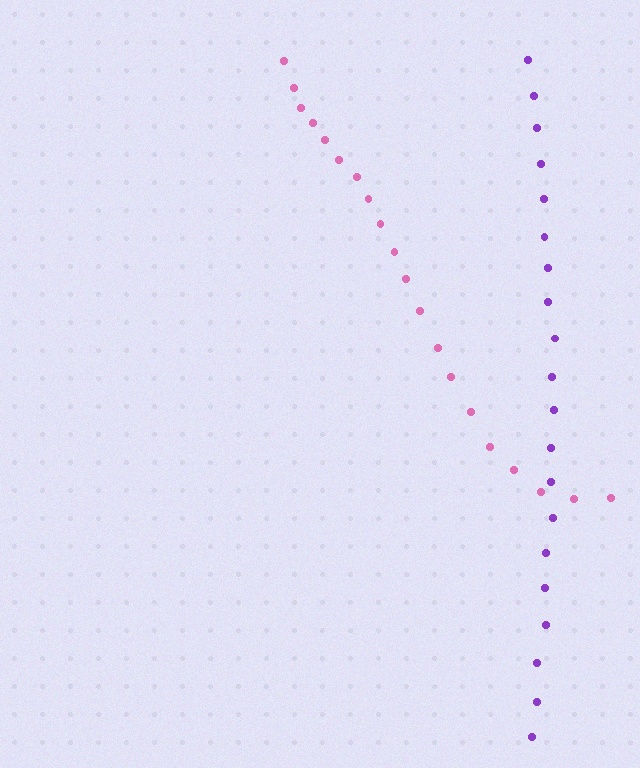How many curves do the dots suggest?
There are 2 distinct paths.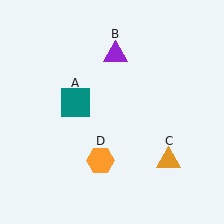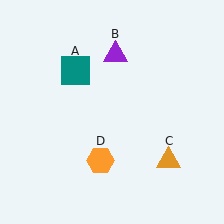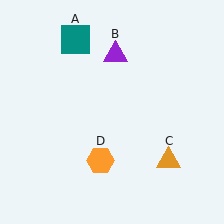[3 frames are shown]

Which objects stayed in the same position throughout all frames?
Purple triangle (object B) and orange triangle (object C) and orange hexagon (object D) remained stationary.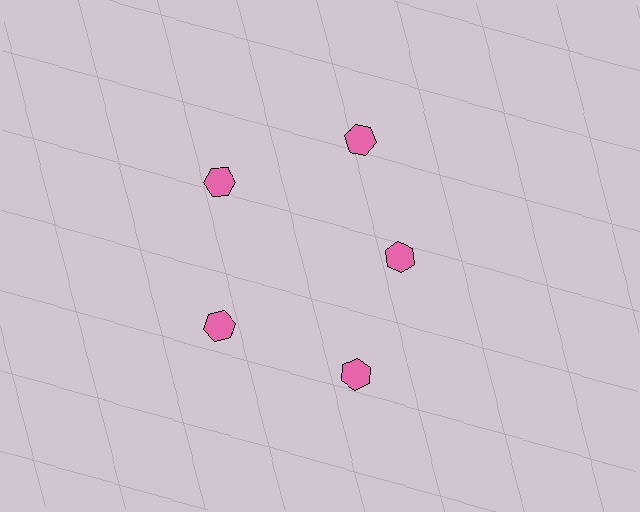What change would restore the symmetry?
The symmetry would be restored by moving it outward, back onto the ring so that all 5 hexagons sit at equal angles and equal distance from the center.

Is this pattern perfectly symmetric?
No. The 5 pink hexagons are arranged in a ring, but one element near the 3 o'clock position is pulled inward toward the center, breaking the 5-fold rotational symmetry.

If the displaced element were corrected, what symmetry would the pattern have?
It would have 5-fold rotational symmetry — the pattern would map onto itself every 72 degrees.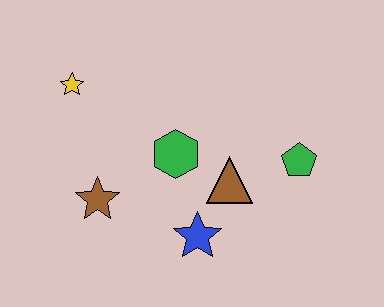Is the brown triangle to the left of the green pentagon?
Yes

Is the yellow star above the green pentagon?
Yes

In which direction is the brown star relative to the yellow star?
The brown star is below the yellow star.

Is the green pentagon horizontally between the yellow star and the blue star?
No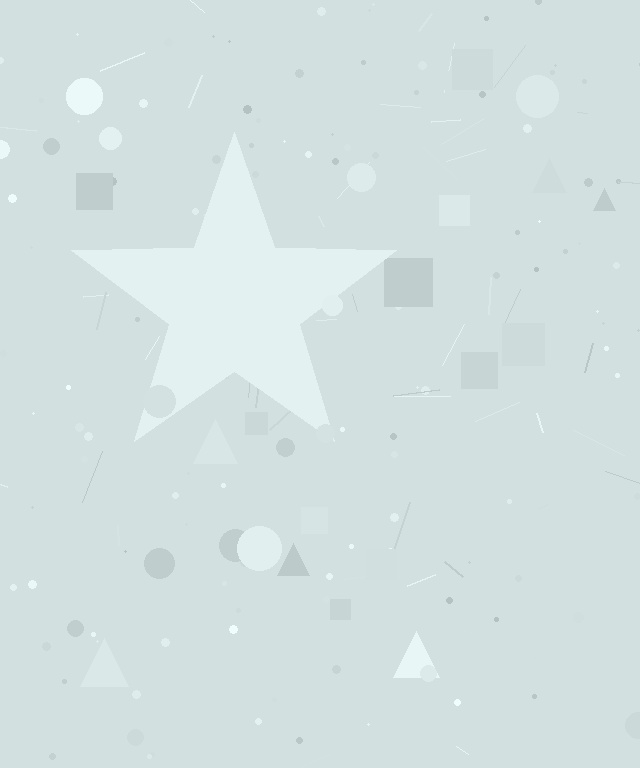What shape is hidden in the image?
A star is hidden in the image.